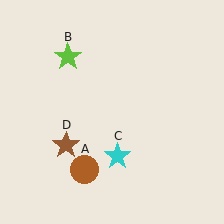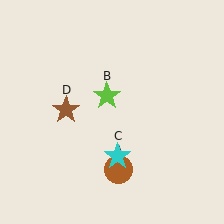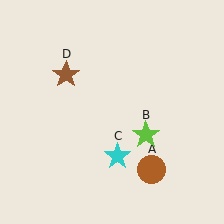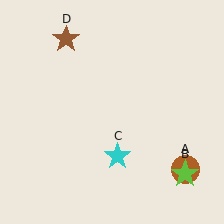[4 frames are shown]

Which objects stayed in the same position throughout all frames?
Cyan star (object C) remained stationary.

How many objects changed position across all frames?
3 objects changed position: brown circle (object A), lime star (object B), brown star (object D).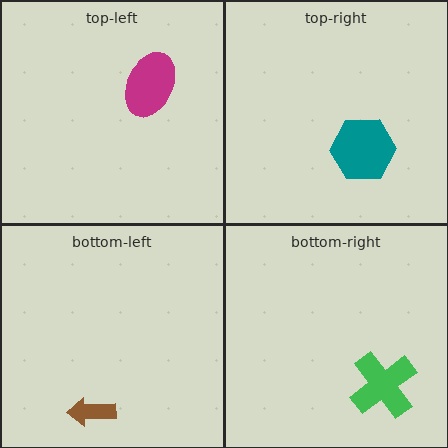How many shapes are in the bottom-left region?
1.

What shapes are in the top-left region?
The magenta ellipse.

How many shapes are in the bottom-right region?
1.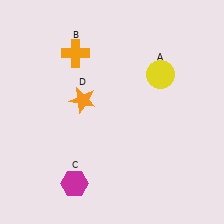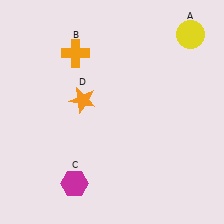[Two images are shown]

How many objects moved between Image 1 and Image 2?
1 object moved between the two images.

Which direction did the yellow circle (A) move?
The yellow circle (A) moved up.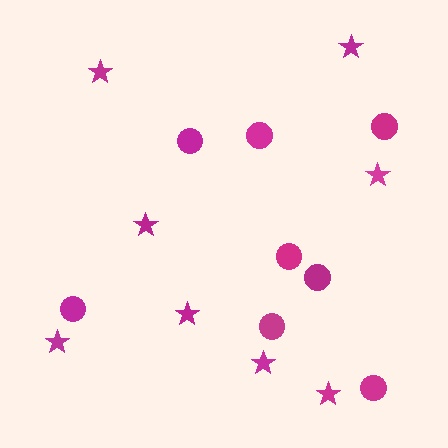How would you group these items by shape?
There are 2 groups: one group of stars (8) and one group of circles (8).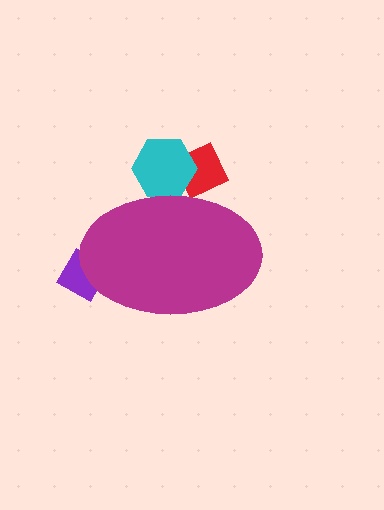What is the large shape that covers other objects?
A magenta ellipse.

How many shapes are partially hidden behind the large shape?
3 shapes are partially hidden.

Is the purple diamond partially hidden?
Yes, the purple diamond is partially hidden behind the magenta ellipse.